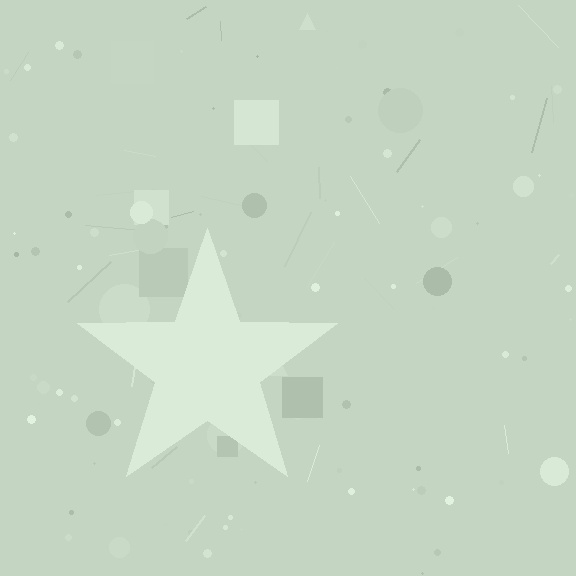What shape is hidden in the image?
A star is hidden in the image.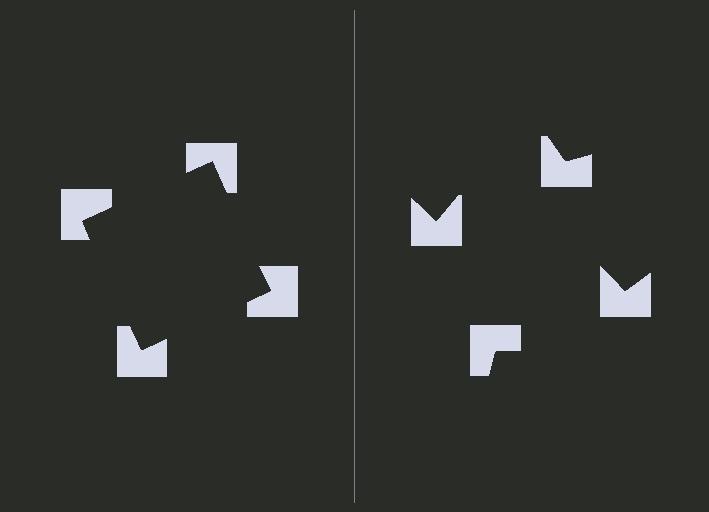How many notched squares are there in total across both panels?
8 — 4 on each side.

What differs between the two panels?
The notched squares are positioned identically on both sides; only the wedge orientations differ. On the left they align to a square; on the right they are misaligned.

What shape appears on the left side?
An illusory square.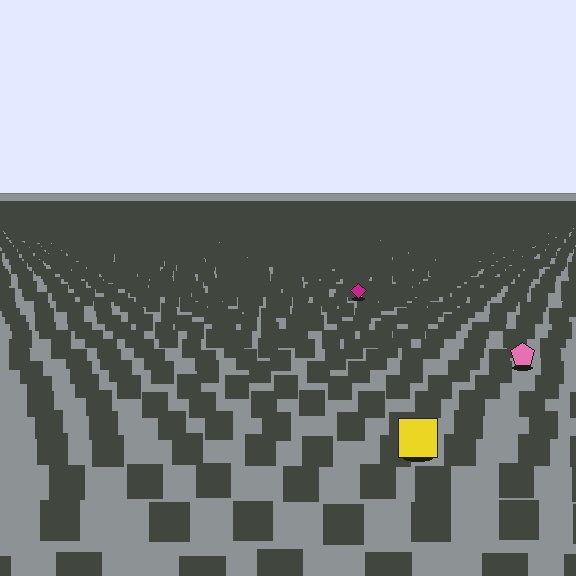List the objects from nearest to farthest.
From nearest to farthest: the yellow square, the pink pentagon, the magenta diamond.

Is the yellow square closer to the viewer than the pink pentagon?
Yes. The yellow square is closer — you can tell from the texture gradient: the ground texture is coarser near it.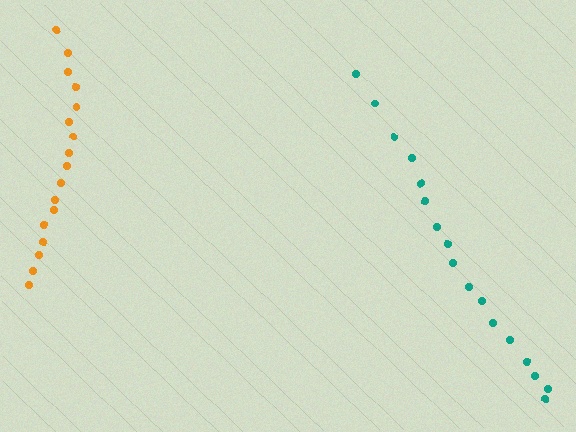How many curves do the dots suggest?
There are 2 distinct paths.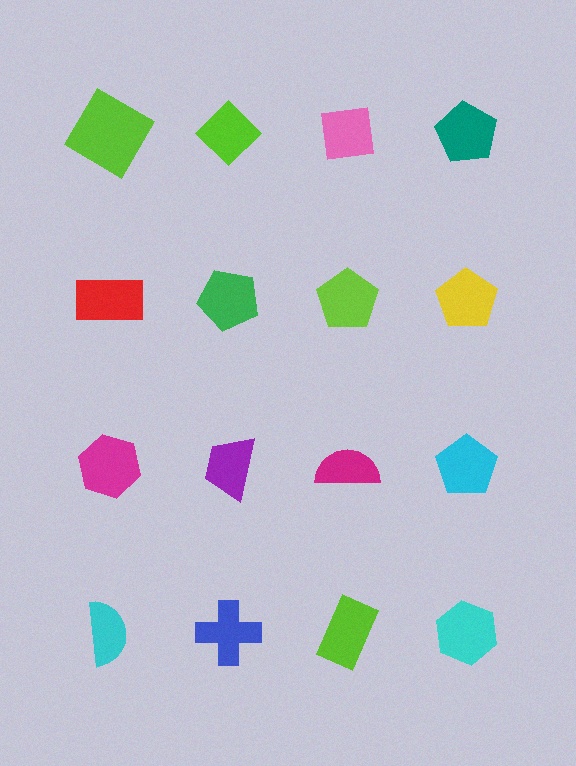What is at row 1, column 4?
A teal pentagon.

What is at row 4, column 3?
A lime rectangle.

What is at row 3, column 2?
A purple trapezoid.